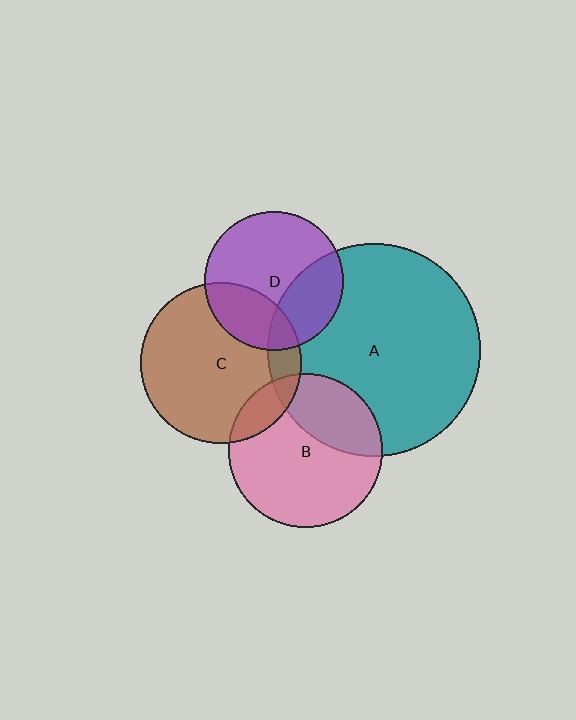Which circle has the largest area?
Circle A (teal).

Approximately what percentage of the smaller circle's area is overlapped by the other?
Approximately 30%.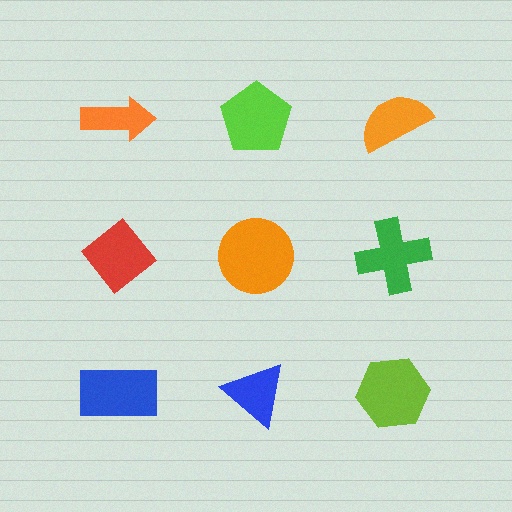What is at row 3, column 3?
A lime hexagon.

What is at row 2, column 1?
A red diamond.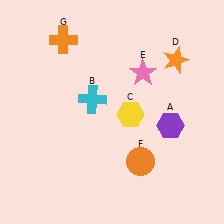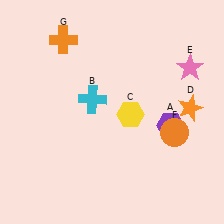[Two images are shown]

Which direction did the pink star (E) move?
The pink star (E) moved right.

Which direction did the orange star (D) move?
The orange star (D) moved down.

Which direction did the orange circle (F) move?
The orange circle (F) moved right.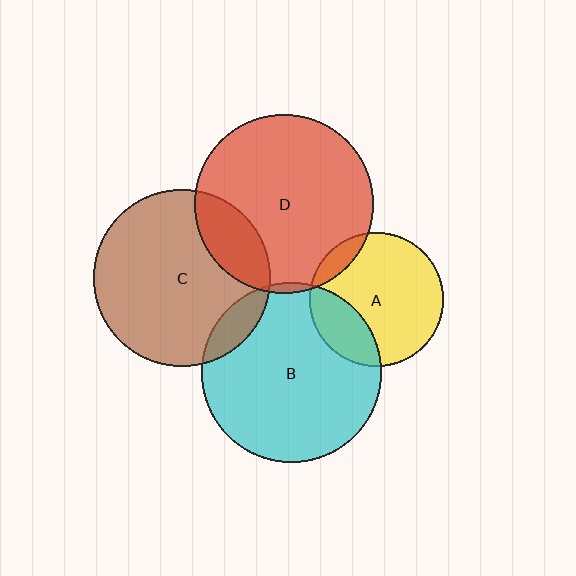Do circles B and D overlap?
Yes.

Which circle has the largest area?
Circle B (cyan).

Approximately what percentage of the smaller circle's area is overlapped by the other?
Approximately 5%.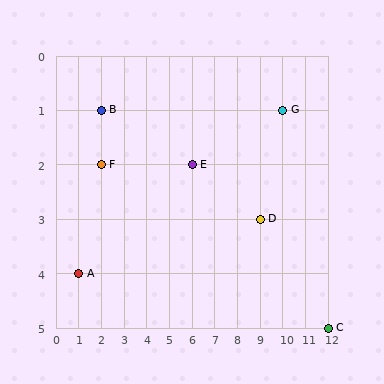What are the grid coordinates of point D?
Point D is at grid coordinates (9, 3).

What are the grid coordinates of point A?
Point A is at grid coordinates (1, 4).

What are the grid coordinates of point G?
Point G is at grid coordinates (10, 1).